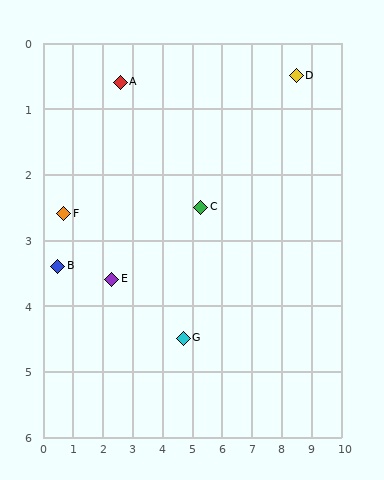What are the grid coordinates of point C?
Point C is at approximately (5.3, 2.5).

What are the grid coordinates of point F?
Point F is at approximately (0.7, 2.6).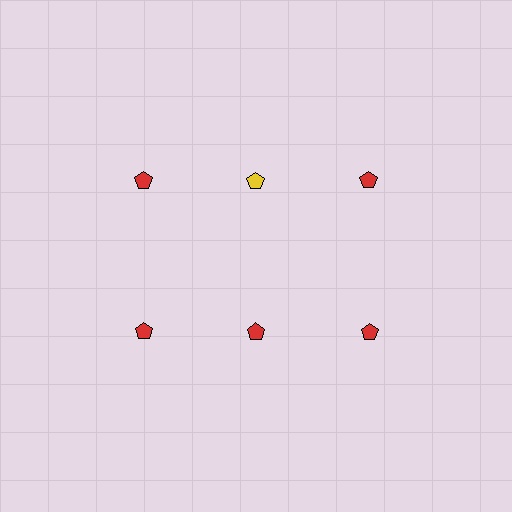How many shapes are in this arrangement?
There are 6 shapes arranged in a grid pattern.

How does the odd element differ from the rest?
It has a different color: yellow instead of red.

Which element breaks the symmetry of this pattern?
The yellow pentagon in the top row, second from left column breaks the symmetry. All other shapes are red pentagons.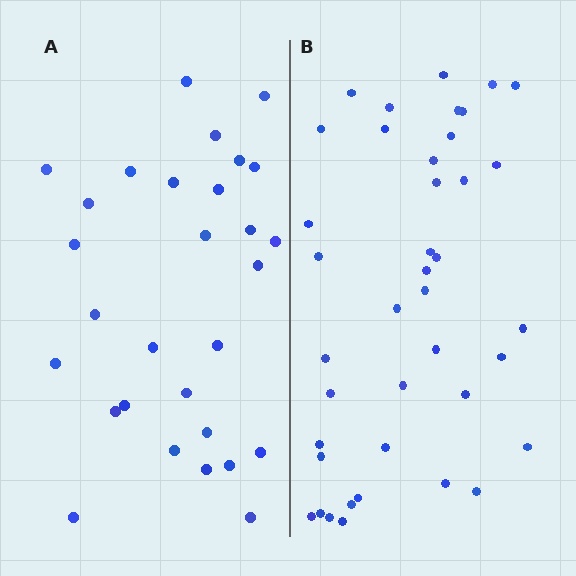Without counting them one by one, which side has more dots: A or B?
Region B (the right region) has more dots.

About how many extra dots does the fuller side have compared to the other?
Region B has roughly 12 or so more dots than region A.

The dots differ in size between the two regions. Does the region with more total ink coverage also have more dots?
No. Region A has more total ink coverage because its dots are larger, but region B actually contains more individual dots. Total area can be misleading — the number of items is what matters here.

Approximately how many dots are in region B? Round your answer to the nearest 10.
About 40 dots.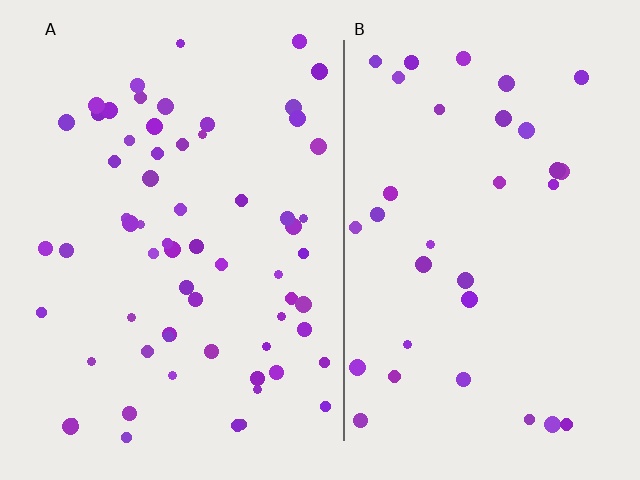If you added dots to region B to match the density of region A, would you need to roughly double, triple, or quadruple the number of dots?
Approximately double.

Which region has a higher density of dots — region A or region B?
A (the left).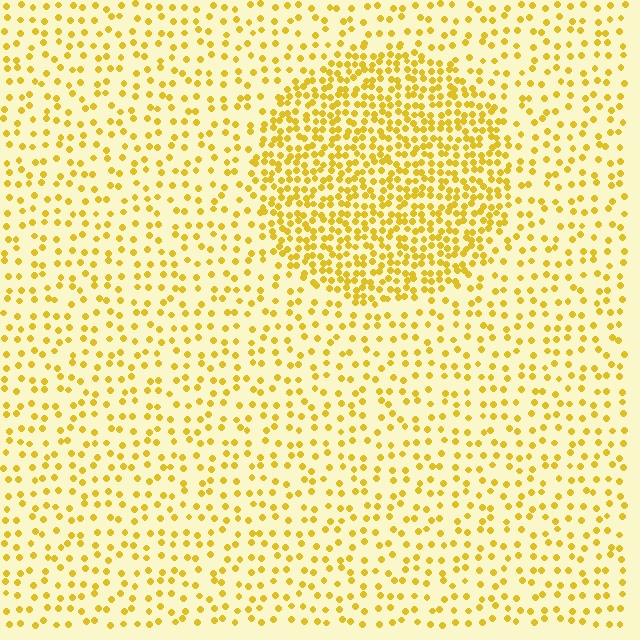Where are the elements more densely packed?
The elements are more densely packed inside the circle boundary.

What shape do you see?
I see a circle.